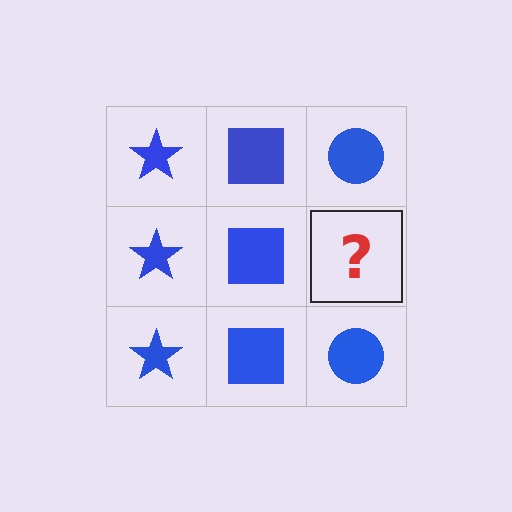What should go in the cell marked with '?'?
The missing cell should contain a blue circle.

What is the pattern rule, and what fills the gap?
The rule is that each column has a consistent shape. The gap should be filled with a blue circle.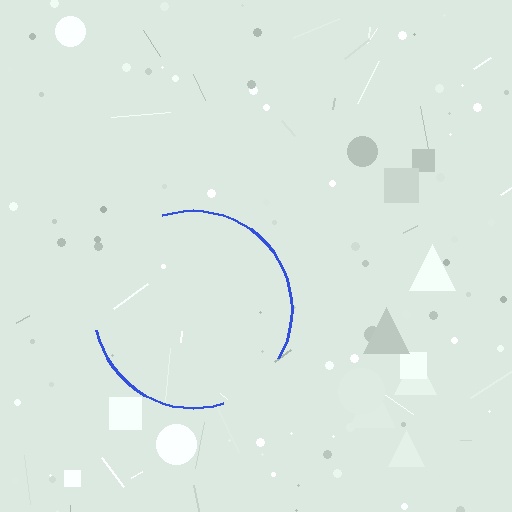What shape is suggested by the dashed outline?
The dashed outline suggests a circle.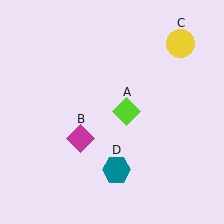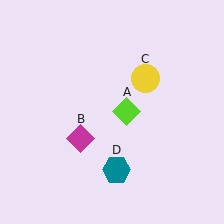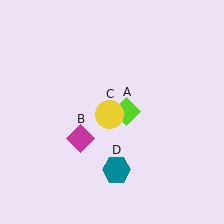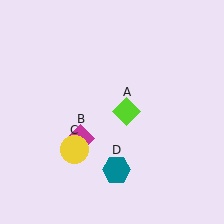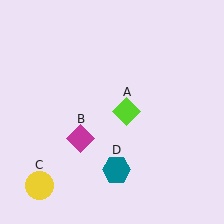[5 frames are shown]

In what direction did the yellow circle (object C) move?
The yellow circle (object C) moved down and to the left.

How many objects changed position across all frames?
1 object changed position: yellow circle (object C).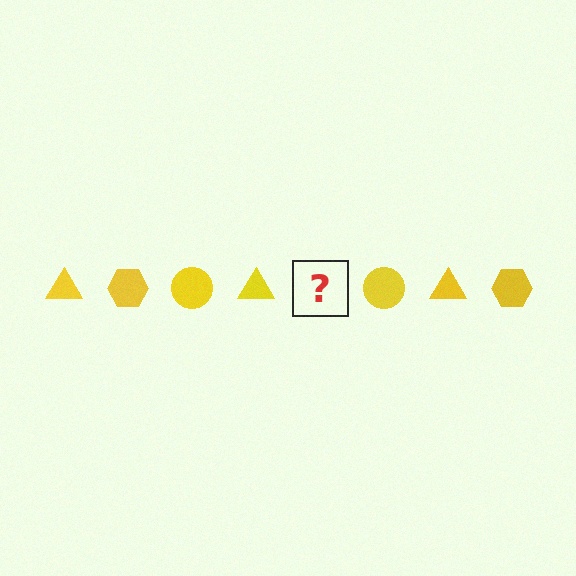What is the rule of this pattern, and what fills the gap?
The rule is that the pattern cycles through triangle, hexagon, circle shapes in yellow. The gap should be filled with a yellow hexagon.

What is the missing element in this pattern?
The missing element is a yellow hexagon.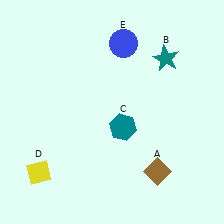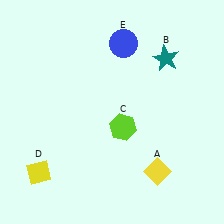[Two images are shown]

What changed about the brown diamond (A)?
In Image 1, A is brown. In Image 2, it changed to yellow.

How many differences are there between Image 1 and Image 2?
There are 2 differences between the two images.